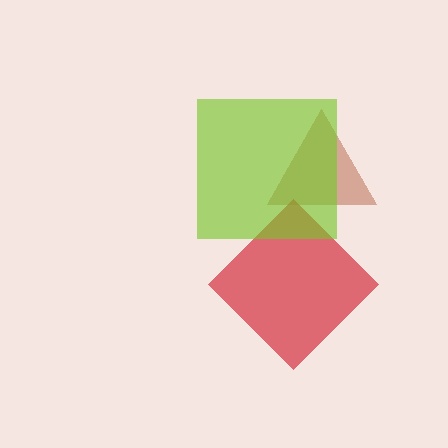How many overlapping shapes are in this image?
There are 3 overlapping shapes in the image.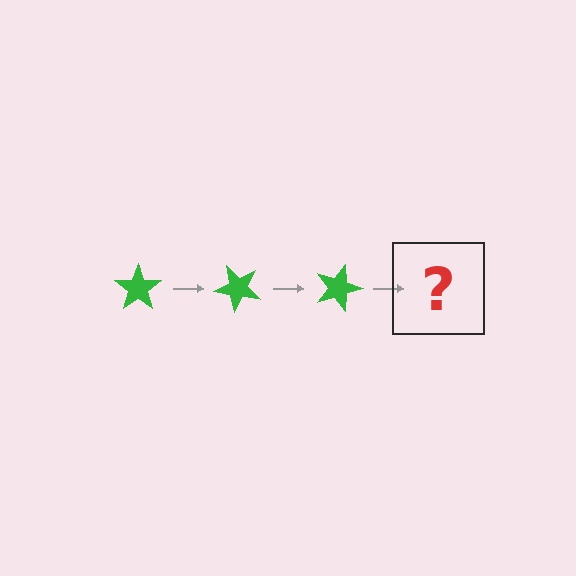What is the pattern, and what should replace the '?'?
The pattern is that the star rotates 45 degrees each step. The '?' should be a green star rotated 135 degrees.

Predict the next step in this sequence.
The next step is a green star rotated 135 degrees.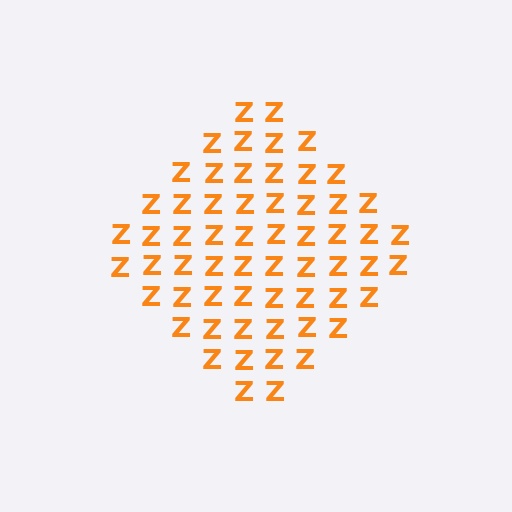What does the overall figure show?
The overall figure shows a diamond.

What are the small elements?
The small elements are letter Z's.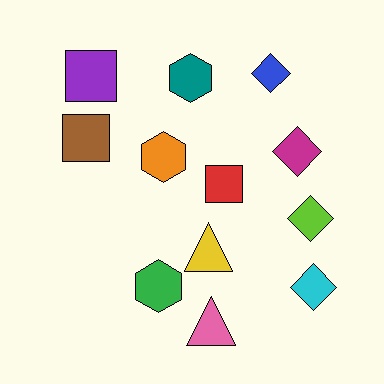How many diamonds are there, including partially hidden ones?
There are 4 diamonds.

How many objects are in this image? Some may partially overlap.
There are 12 objects.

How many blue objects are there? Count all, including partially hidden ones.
There is 1 blue object.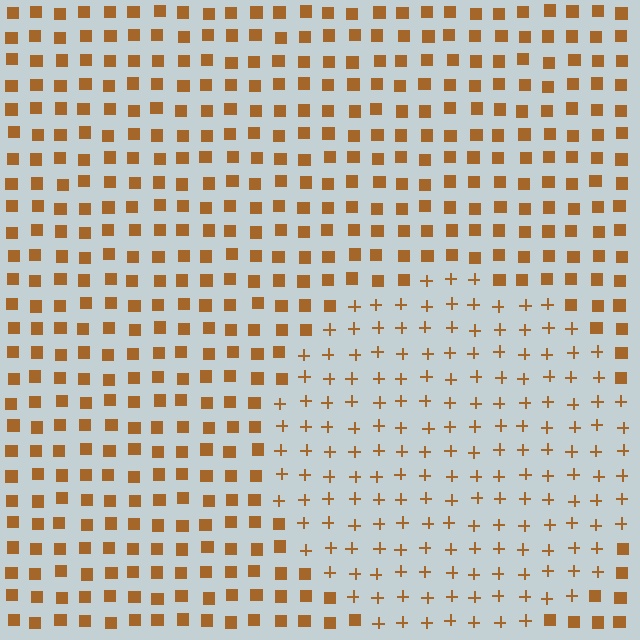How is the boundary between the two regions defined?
The boundary is defined by a change in element shape: plus signs inside vs. squares outside. All elements share the same color and spacing.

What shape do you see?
I see a circle.